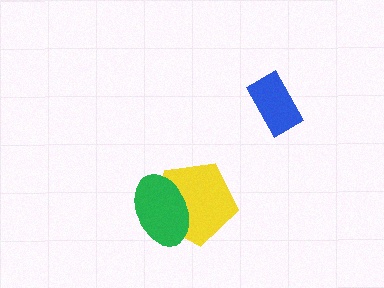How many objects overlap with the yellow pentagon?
1 object overlaps with the yellow pentagon.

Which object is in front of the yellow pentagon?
The green ellipse is in front of the yellow pentagon.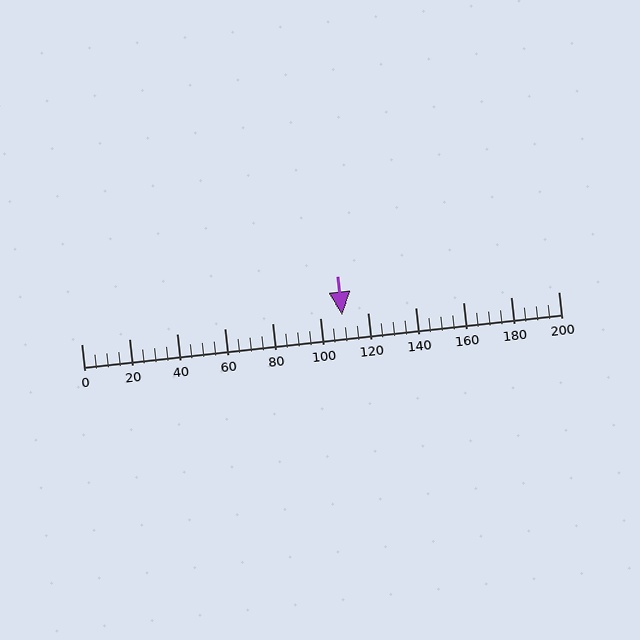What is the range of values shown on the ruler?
The ruler shows values from 0 to 200.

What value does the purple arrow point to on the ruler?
The purple arrow points to approximately 110.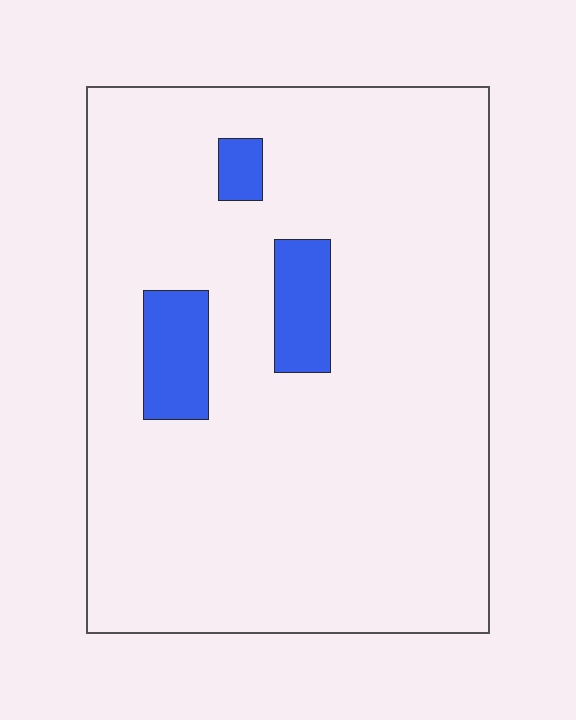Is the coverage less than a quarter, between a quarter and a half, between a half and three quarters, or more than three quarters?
Less than a quarter.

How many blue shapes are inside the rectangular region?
3.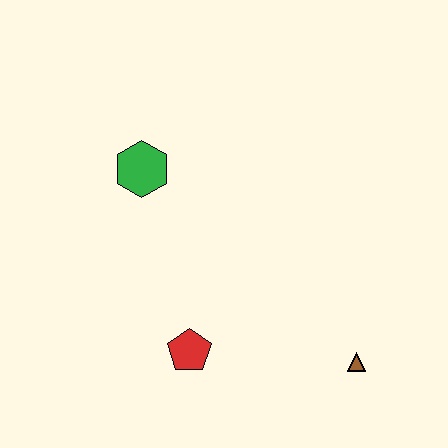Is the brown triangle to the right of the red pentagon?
Yes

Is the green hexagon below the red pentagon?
No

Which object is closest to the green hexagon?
The red pentagon is closest to the green hexagon.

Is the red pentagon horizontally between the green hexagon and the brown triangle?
Yes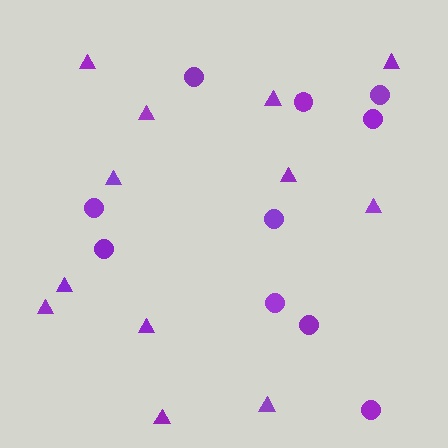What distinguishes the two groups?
There are 2 groups: one group of circles (10) and one group of triangles (12).